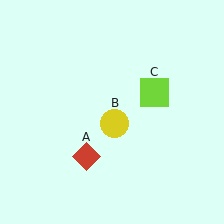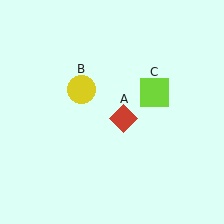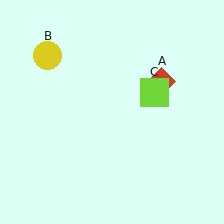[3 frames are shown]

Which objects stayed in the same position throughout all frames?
Lime square (object C) remained stationary.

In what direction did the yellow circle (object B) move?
The yellow circle (object B) moved up and to the left.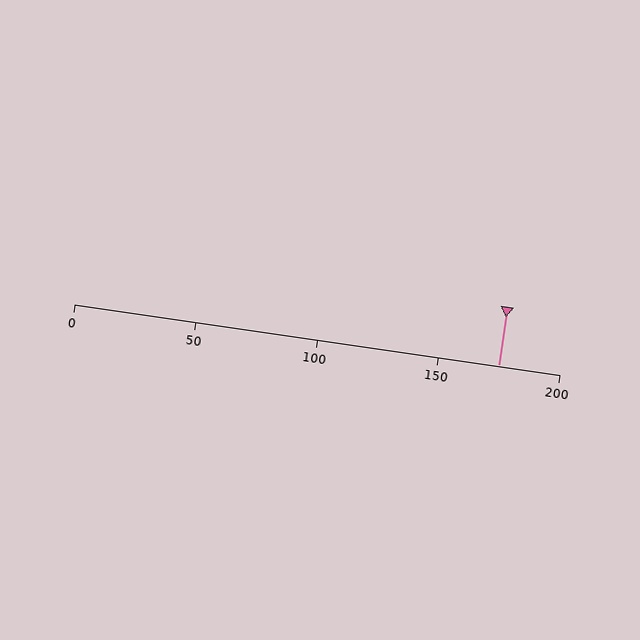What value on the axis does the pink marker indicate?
The marker indicates approximately 175.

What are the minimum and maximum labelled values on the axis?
The axis runs from 0 to 200.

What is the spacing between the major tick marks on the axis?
The major ticks are spaced 50 apart.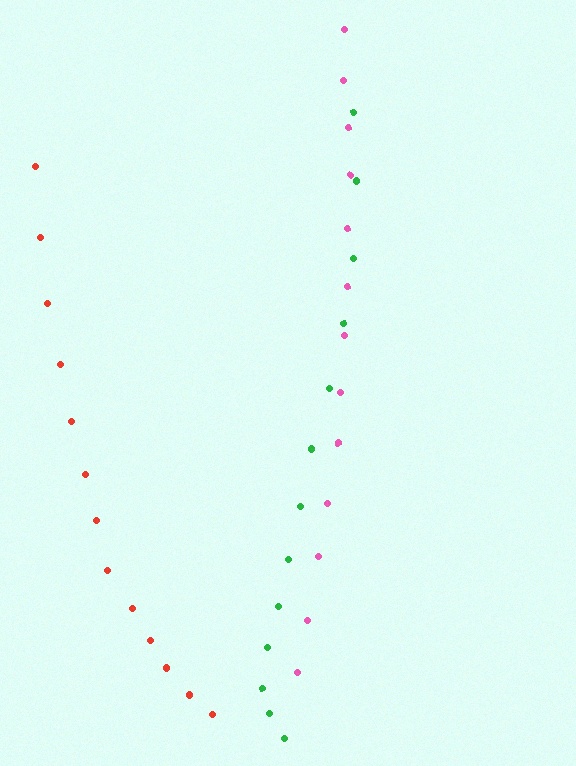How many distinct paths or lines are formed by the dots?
There are 3 distinct paths.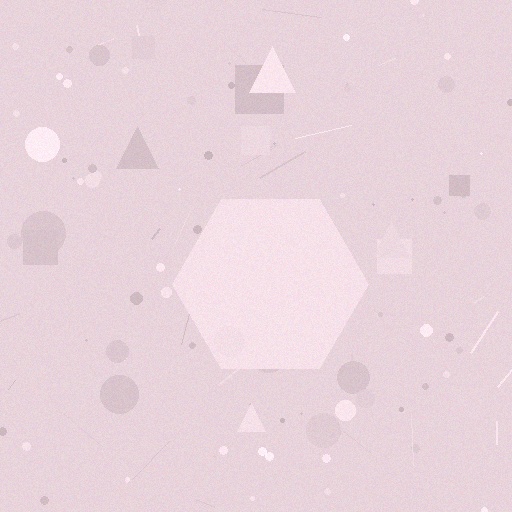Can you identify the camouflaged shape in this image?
The camouflaged shape is a hexagon.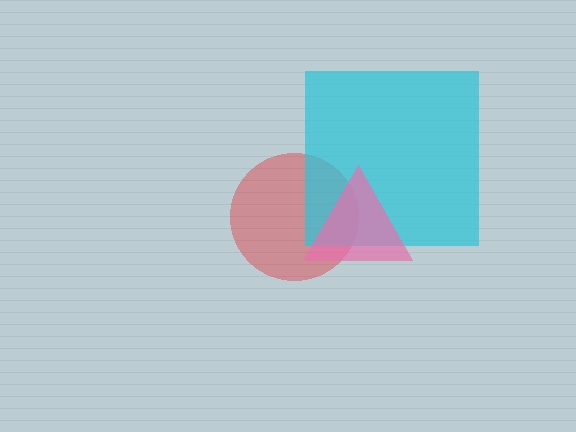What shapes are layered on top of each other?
The layered shapes are: a red circle, a cyan square, a pink triangle.